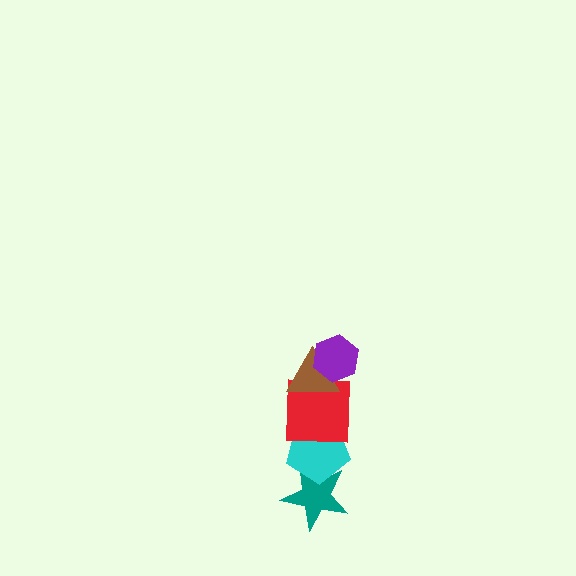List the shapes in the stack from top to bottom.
From top to bottom: the purple hexagon, the brown triangle, the red square, the cyan pentagon, the teal star.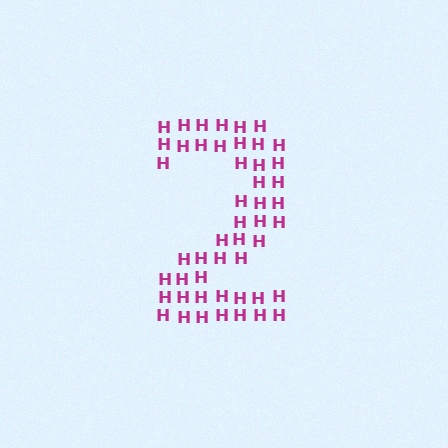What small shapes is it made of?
It is made of small letter H's.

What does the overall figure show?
The overall figure shows the digit 2.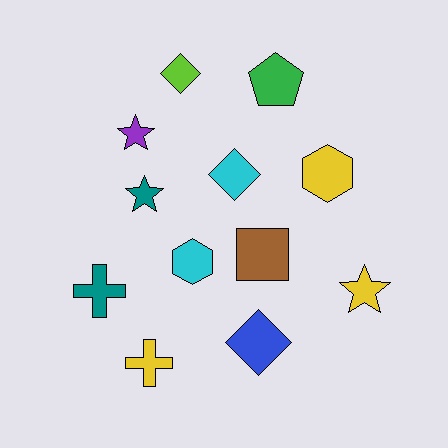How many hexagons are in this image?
There are 2 hexagons.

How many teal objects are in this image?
There are 2 teal objects.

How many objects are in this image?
There are 12 objects.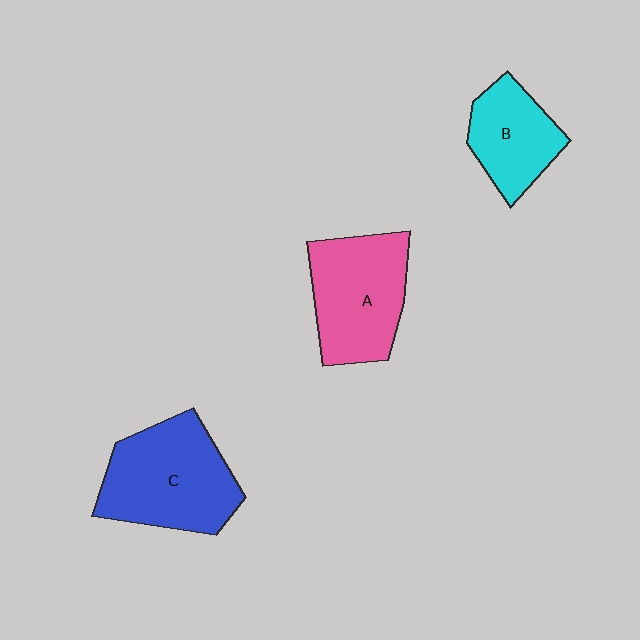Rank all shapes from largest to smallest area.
From largest to smallest: C (blue), A (pink), B (cyan).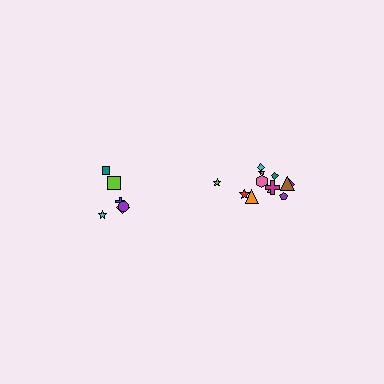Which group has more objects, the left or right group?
The right group.